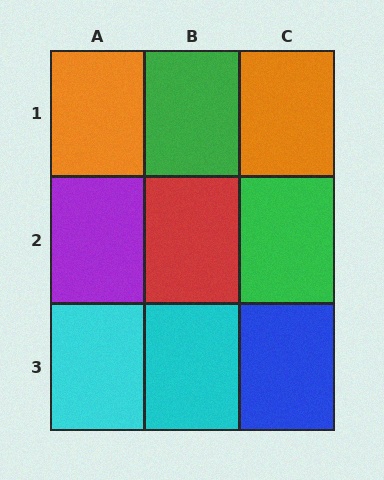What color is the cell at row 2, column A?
Purple.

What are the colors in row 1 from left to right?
Orange, green, orange.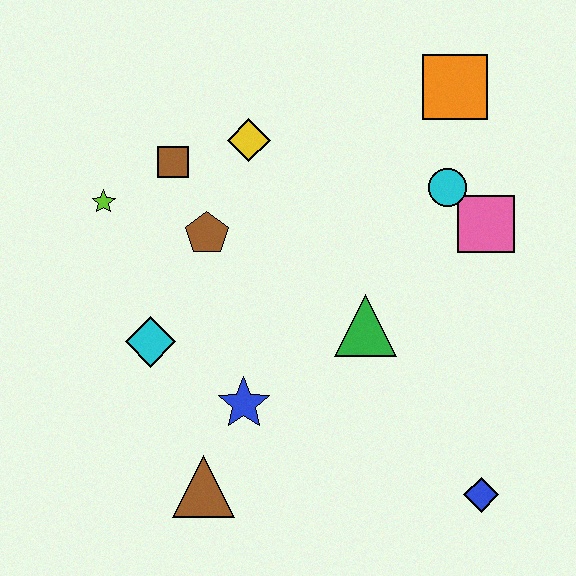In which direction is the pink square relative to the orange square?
The pink square is below the orange square.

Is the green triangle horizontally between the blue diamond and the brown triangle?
Yes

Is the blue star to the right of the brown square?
Yes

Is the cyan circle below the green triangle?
No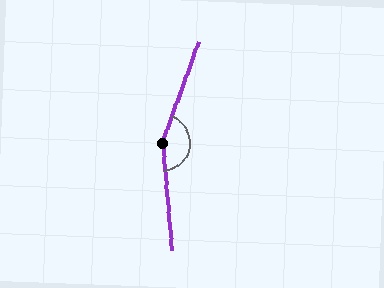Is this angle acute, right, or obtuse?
It is obtuse.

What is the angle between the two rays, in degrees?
Approximately 155 degrees.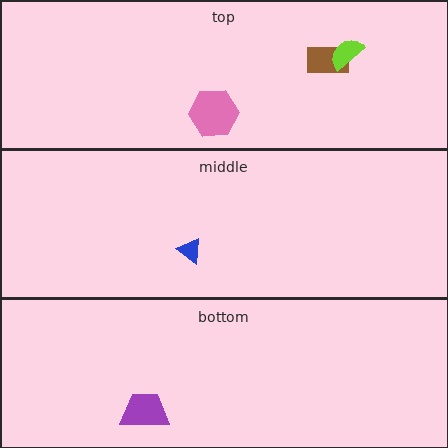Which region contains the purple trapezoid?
The bottom region.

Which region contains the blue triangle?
The middle region.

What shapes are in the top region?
The brown rectangle, the pink hexagon, the lime semicircle.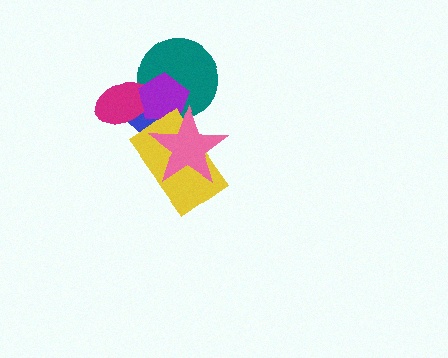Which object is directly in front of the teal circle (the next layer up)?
The magenta ellipse is directly in front of the teal circle.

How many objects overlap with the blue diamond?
5 objects overlap with the blue diamond.